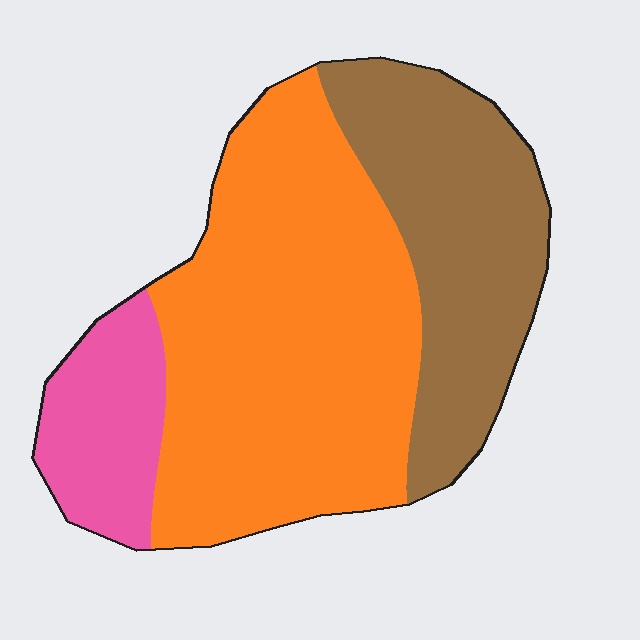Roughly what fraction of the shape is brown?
Brown covers 31% of the shape.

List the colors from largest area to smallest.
From largest to smallest: orange, brown, pink.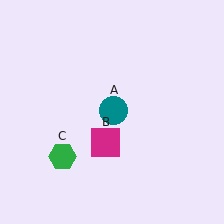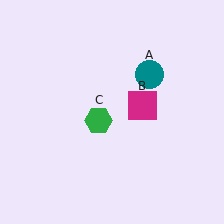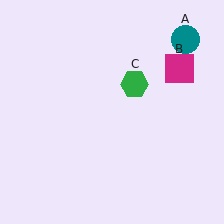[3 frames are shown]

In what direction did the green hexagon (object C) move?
The green hexagon (object C) moved up and to the right.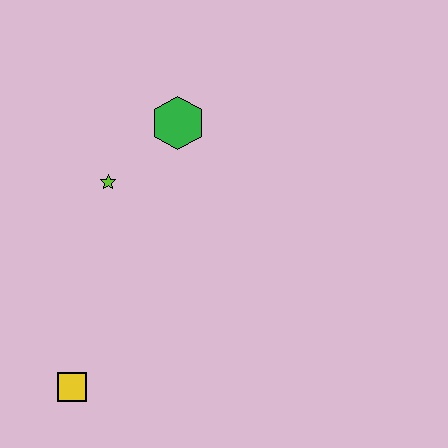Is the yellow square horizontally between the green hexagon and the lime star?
No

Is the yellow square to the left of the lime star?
Yes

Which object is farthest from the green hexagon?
The yellow square is farthest from the green hexagon.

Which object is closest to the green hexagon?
The lime star is closest to the green hexagon.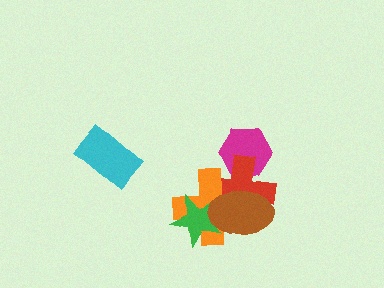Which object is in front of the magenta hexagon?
The red cross is in front of the magenta hexagon.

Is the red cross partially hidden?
Yes, it is partially covered by another shape.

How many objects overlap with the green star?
3 objects overlap with the green star.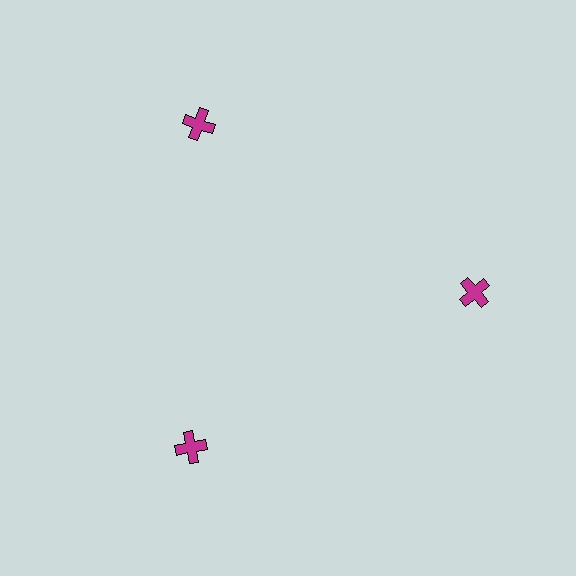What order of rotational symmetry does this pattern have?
This pattern has 3-fold rotational symmetry.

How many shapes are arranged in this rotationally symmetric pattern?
There are 3 shapes, arranged in 3 groups of 1.